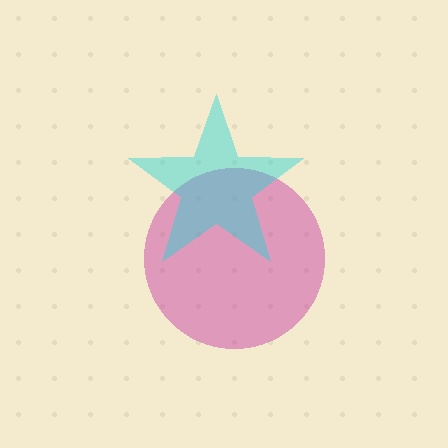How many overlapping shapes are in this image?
There are 2 overlapping shapes in the image.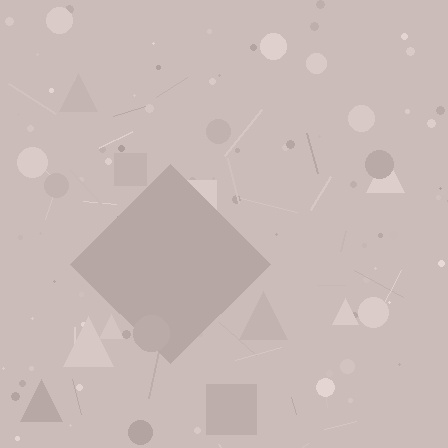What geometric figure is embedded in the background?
A diamond is embedded in the background.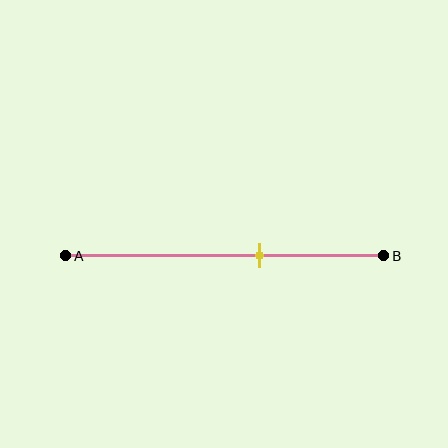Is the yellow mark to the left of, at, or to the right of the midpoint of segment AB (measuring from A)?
The yellow mark is to the right of the midpoint of segment AB.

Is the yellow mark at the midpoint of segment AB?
No, the mark is at about 60% from A, not at the 50% midpoint.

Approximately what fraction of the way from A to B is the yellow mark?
The yellow mark is approximately 60% of the way from A to B.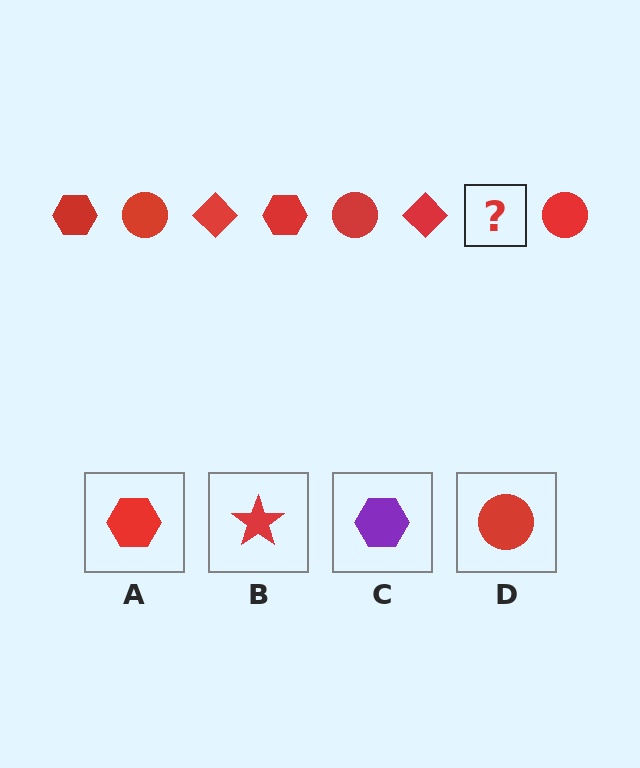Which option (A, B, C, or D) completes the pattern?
A.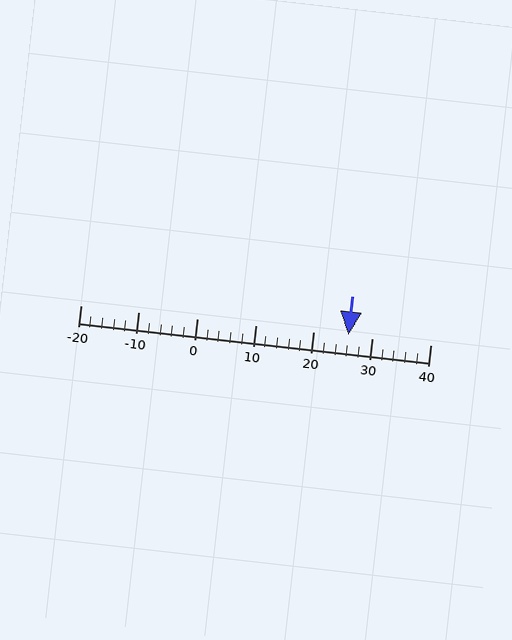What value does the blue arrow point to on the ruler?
The blue arrow points to approximately 26.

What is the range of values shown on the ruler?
The ruler shows values from -20 to 40.